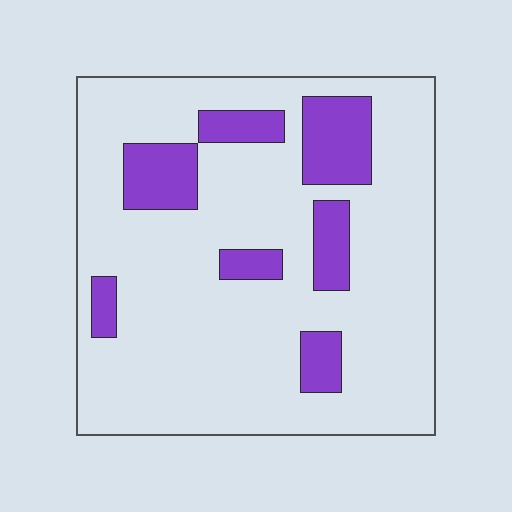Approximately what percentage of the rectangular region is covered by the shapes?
Approximately 20%.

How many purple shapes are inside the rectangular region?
7.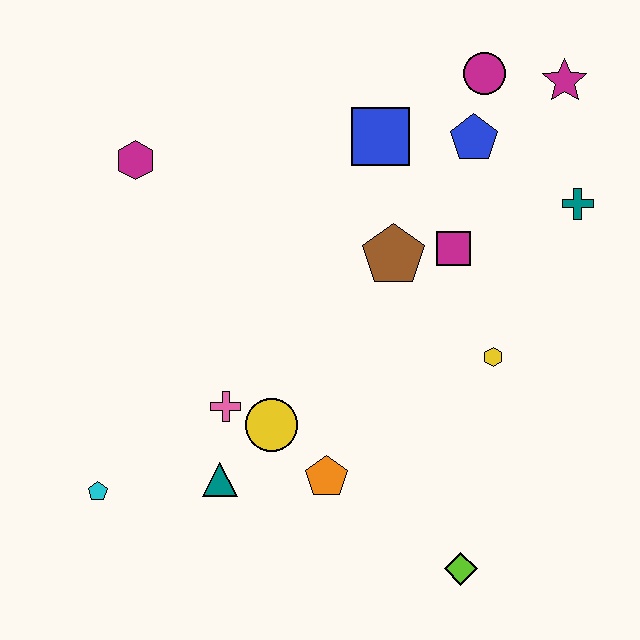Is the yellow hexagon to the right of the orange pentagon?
Yes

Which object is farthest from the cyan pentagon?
The magenta star is farthest from the cyan pentagon.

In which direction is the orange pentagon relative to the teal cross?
The orange pentagon is below the teal cross.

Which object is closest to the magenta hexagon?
The blue square is closest to the magenta hexagon.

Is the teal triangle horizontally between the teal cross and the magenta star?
No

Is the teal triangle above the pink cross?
No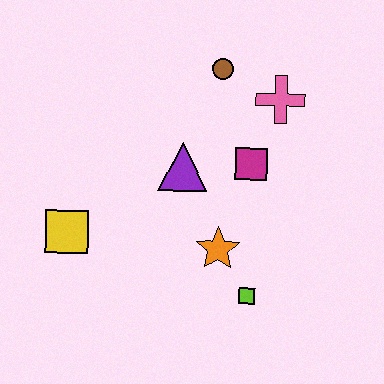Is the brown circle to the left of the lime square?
Yes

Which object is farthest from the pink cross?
The yellow square is farthest from the pink cross.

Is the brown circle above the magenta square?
Yes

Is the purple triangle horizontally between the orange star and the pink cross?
No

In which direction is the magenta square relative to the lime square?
The magenta square is above the lime square.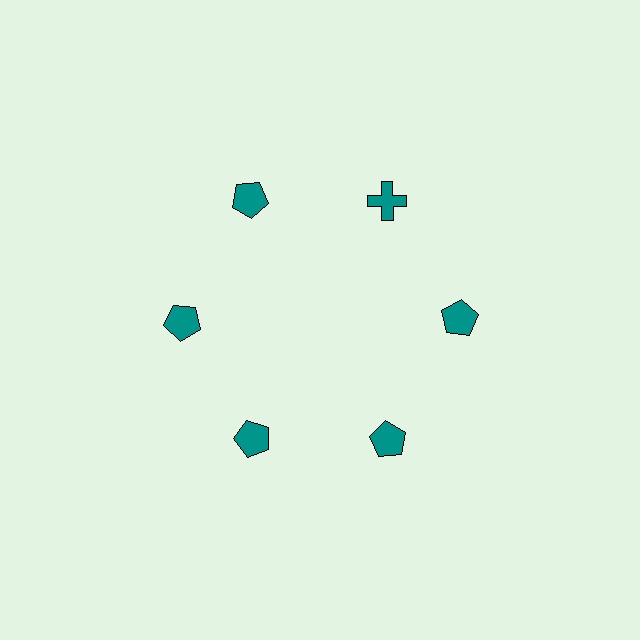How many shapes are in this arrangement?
There are 6 shapes arranged in a ring pattern.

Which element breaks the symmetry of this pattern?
The teal cross at roughly the 1 o'clock position breaks the symmetry. All other shapes are teal pentagons.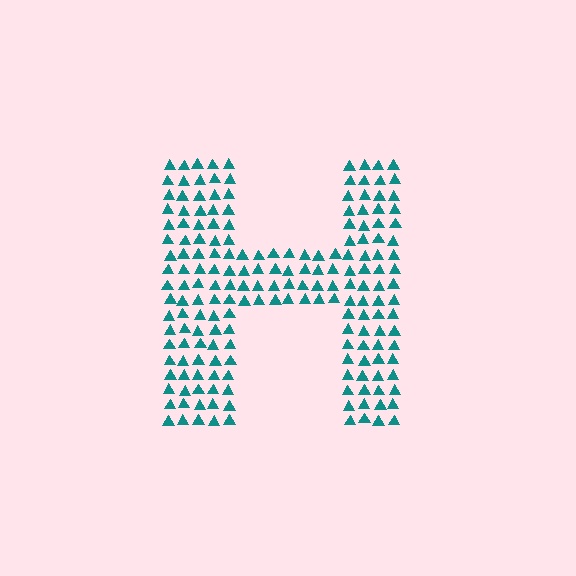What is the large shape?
The large shape is the letter H.